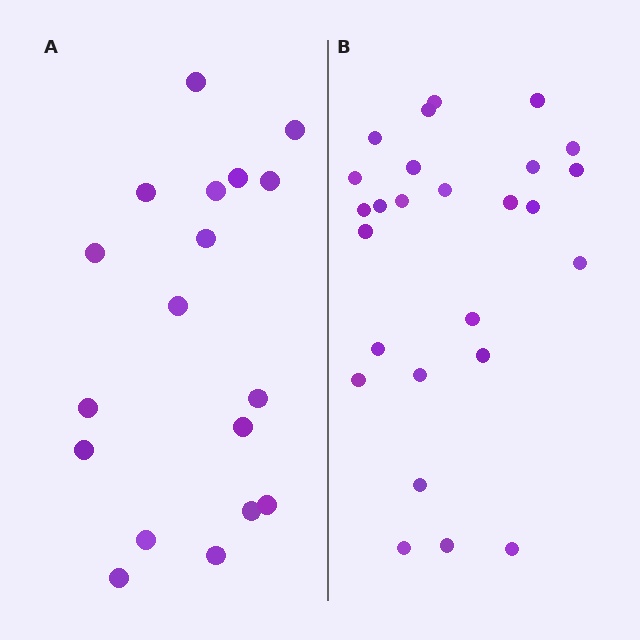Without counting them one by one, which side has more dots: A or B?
Region B (the right region) has more dots.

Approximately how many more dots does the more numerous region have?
Region B has roughly 8 or so more dots than region A.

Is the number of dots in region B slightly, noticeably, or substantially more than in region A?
Region B has noticeably more, but not dramatically so. The ratio is roughly 1.4 to 1.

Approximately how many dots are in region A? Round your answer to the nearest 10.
About 20 dots. (The exact count is 18, which rounds to 20.)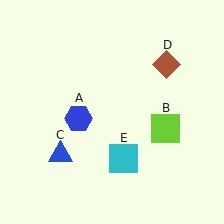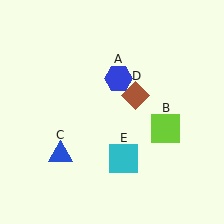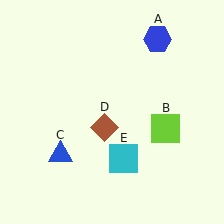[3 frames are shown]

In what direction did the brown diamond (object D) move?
The brown diamond (object D) moved down and to the left.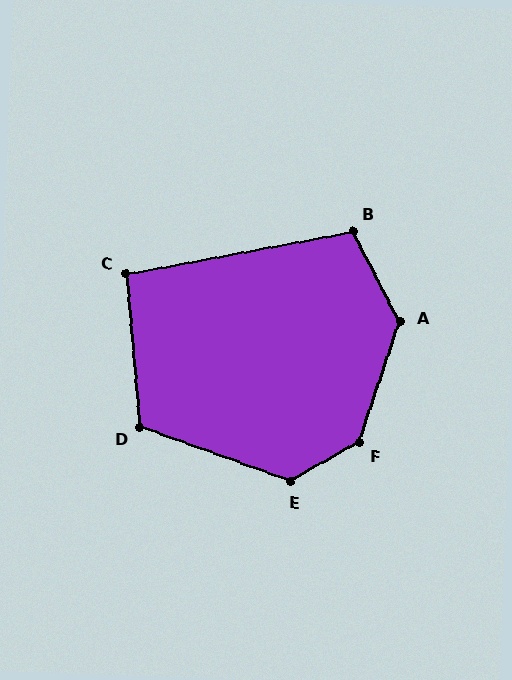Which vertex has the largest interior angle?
F, at approximately 138 degrees.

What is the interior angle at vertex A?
Approximately 134 degrees (obtuse).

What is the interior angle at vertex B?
Approximately 107 degrees (obtuse).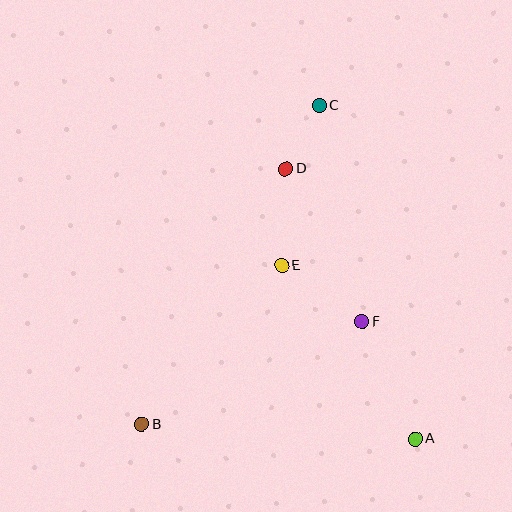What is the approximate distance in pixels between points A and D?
The distance between A and D is approximately 299 pixels.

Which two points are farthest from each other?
Points B and C are farthest from each other.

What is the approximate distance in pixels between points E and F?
The distance between E and F is approximately 98 pixels.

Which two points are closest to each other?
Points C and D are closest to each other.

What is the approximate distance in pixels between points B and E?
The distance between B and E is approximately 212 pixels.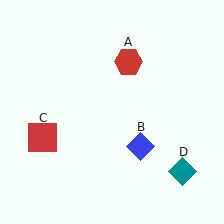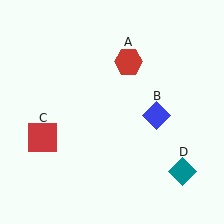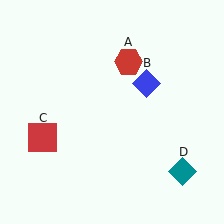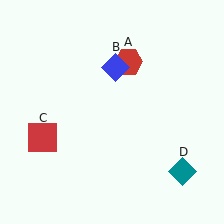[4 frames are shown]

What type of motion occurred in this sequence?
The blue diamond (object B) rotated counterclockwise around the center of the scene.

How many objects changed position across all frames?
1 object changed position: blue diamond (object B).